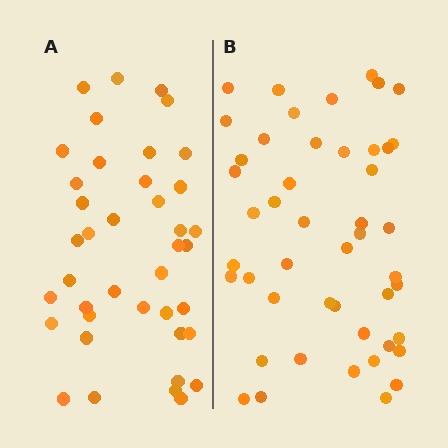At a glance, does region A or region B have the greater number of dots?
Region B (the right region) has more dots.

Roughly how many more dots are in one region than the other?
Region B has roughly 8 or so more dots than region A.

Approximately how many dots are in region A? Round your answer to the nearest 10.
About 40 dots.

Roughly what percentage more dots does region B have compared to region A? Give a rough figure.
About 20% more.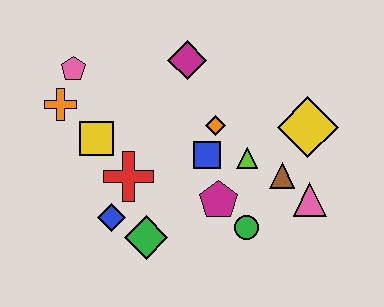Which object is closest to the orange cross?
The pink pentagon is closest to the orange cross.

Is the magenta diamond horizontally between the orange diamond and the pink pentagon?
Yes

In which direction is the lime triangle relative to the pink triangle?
The lime triangle is to the left of the pink triangle.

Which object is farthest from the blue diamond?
The yellow diamond is farthest from the blue diamond.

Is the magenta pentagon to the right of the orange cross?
Yes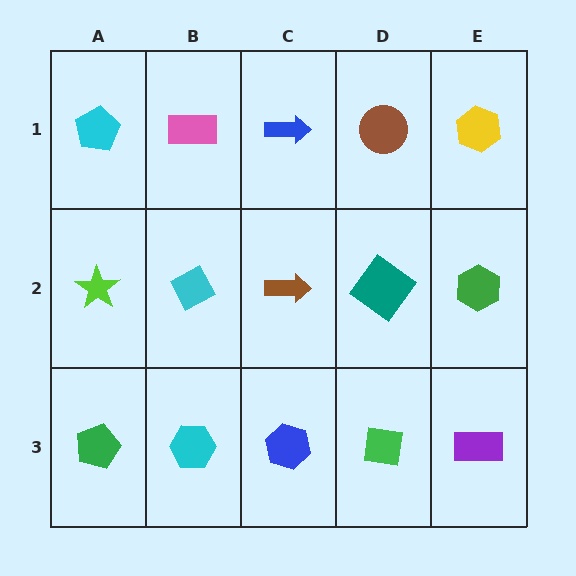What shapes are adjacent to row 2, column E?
A yellow hexagon (row 1, column E), a purple rectangle (row 3, column E), a teal diamond (row 2, column D).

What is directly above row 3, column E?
A green hexagon.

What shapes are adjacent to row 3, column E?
A green hexagon (row 2, column E), a green square (row 3, column D).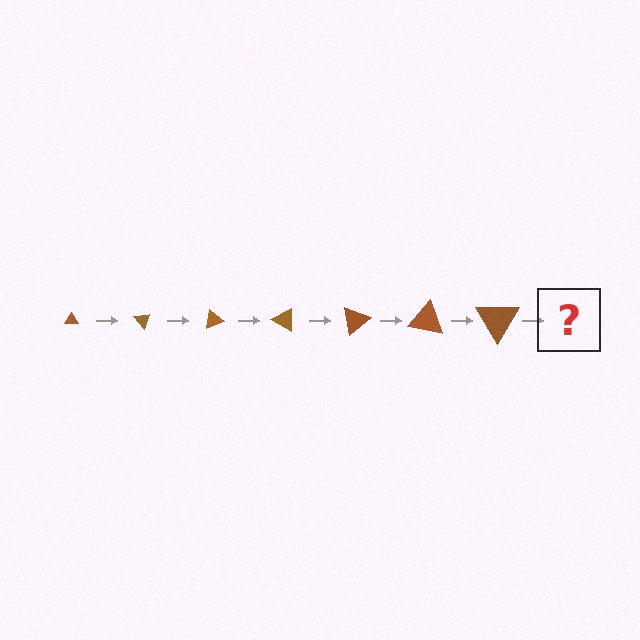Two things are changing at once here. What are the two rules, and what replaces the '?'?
The two rules are that the triangle grows larger each step and it rotates 50 degrees each step. The '?' should be a triangle, larger than the previous one and rotated 350 degrees from the start.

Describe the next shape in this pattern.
It should be a triangle, larger than the previous one and rotated 350 degrees from the start.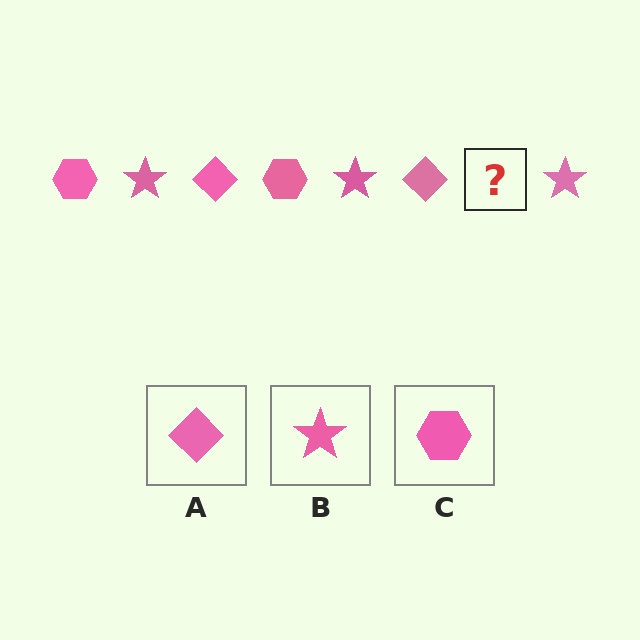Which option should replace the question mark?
Option C.